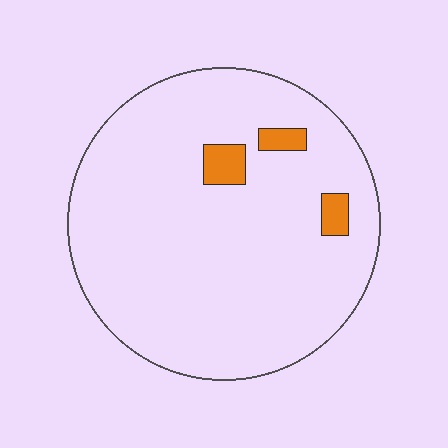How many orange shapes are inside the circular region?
3.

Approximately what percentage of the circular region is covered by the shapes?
Approximately 5%.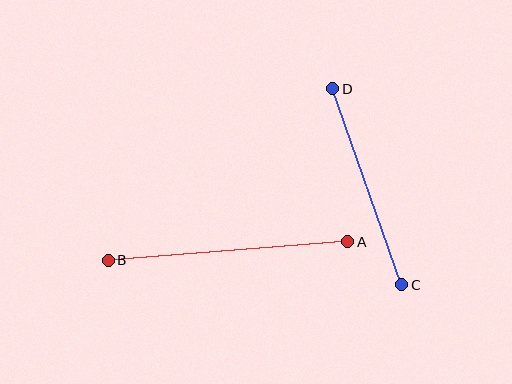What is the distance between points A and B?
The distance is approximately 240 pixels.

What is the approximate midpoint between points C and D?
The midpoint is at approximately (367, 187) pixels.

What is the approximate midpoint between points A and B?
The midpoint is at approximately (228, 251) pixels.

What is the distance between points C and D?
The distance is approximately 208 pixels.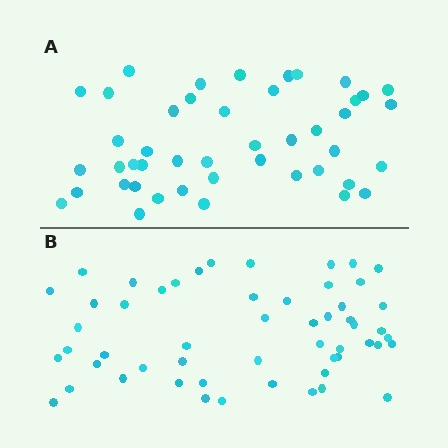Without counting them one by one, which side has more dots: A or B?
Region B (the bottom region) has more dots.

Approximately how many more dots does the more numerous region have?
Region B has roughly 8 or so more dots than region A.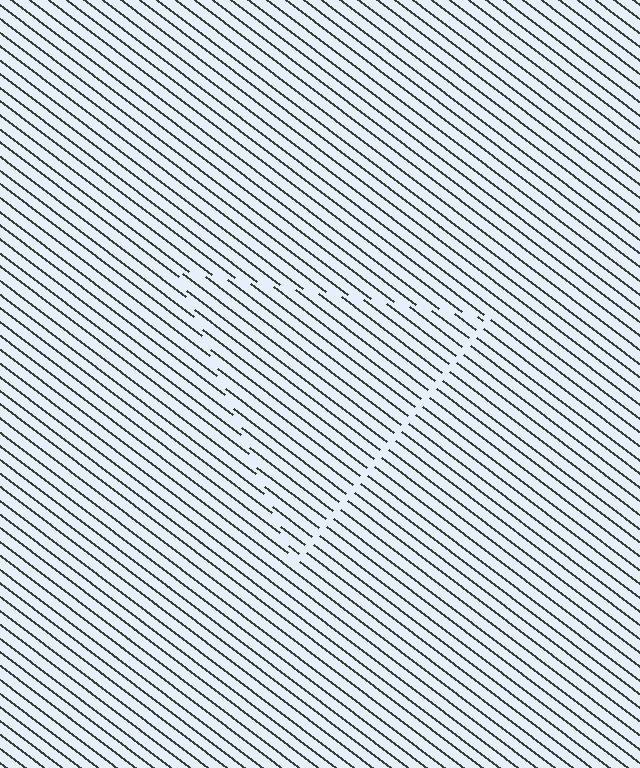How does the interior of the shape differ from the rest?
The interior of the shape contains the same grating, shifted by half a period — the contour is defined by the phase discontinuity where line-ends from the inner and outer gratings abut.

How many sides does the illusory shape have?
3 sides — the line-ends trace a triangle.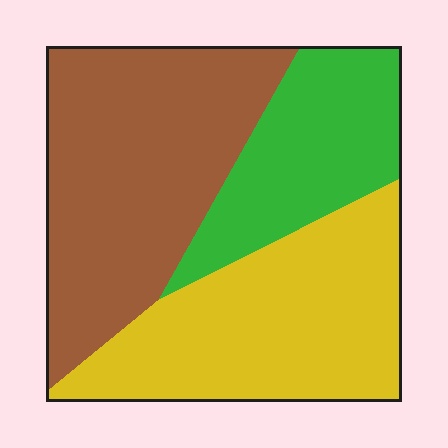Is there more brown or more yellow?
Brown.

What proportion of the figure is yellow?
Yellow takes up about three eighths (3/8) of the figure.